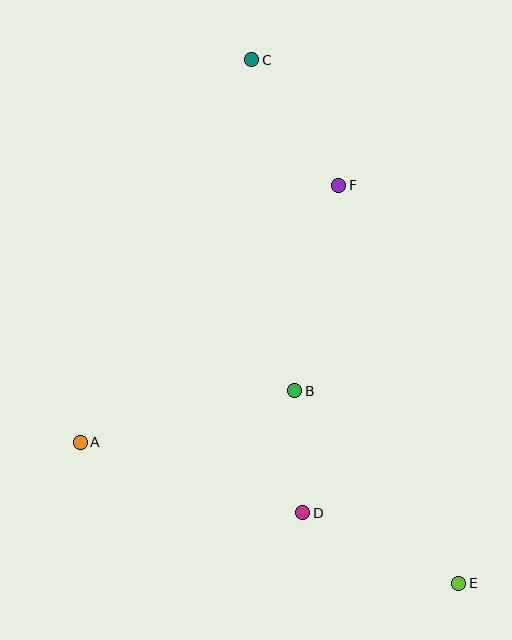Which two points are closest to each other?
Points B and D are closest to each other.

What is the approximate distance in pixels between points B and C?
The distance between B and C is approximately 334 pixels.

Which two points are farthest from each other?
Points C and E are farthest from each other.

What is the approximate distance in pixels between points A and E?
The distance between A and E is approximately 404 pixels.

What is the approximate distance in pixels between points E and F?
The distance between E and F is approximately 415 pixels.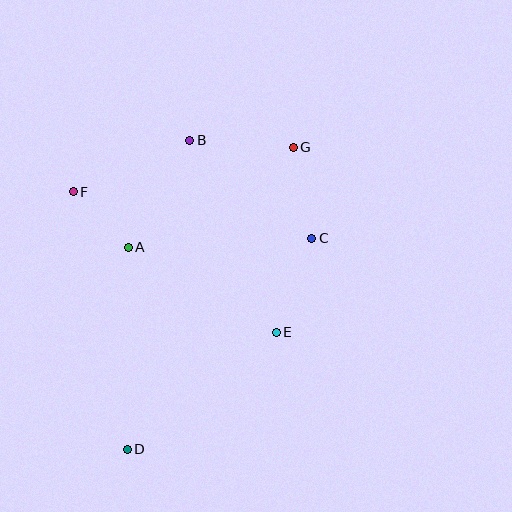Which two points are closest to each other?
Points A and F are closest to each other.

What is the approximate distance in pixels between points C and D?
The distance between C and D is approximately 281 pixels.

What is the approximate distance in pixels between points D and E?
The distance between D and E is approximately 190 pixels.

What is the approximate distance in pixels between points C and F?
The distance between C and F is approximately 243 pixels.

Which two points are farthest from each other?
Points D and G are farthest from each other.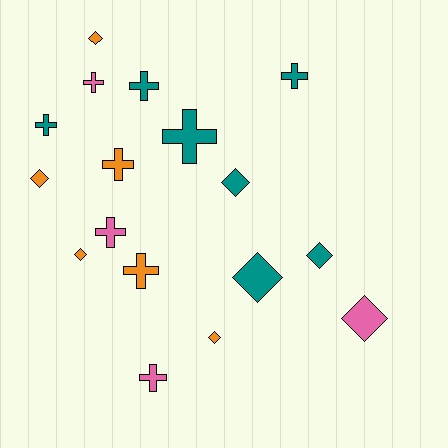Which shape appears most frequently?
Cross, with 9 objects.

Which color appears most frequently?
Teal, with 7 objects.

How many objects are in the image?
There are 17 objects.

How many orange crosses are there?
There are 2 orange crosses.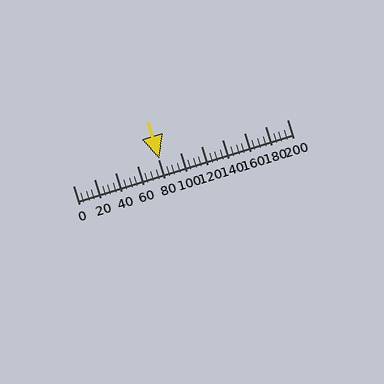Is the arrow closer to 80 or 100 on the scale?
The arrow is closer to 80.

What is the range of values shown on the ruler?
The ruler shows values from 0 to 200.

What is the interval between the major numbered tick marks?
The major tick marks are spaced 20 units apart.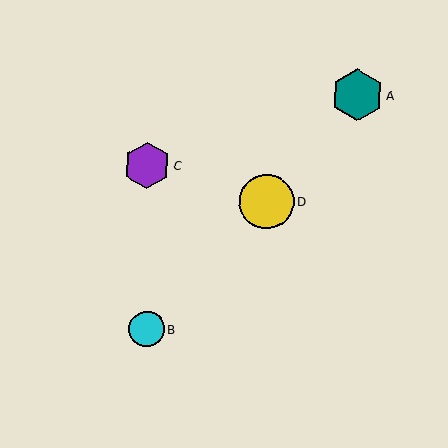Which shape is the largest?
The yellow circle (labeled D) is the largest.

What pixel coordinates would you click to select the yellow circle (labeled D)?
Click at (267, 201) to select the yellow circle D.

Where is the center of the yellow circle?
The center of the yellow circle is at (267, 201).